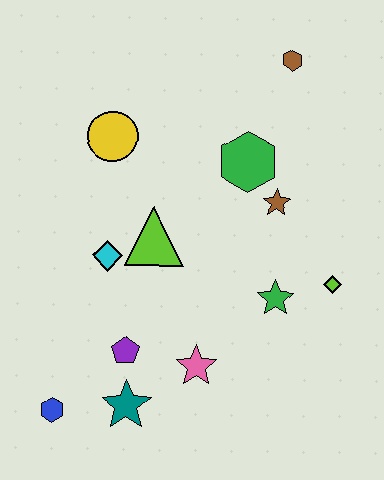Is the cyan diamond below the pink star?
No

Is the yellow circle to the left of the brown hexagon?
Yes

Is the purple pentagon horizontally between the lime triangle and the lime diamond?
No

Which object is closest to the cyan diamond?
The lime triangle is closest to the cyan diamond.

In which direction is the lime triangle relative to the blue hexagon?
The lime triangle is above the blue hexagon.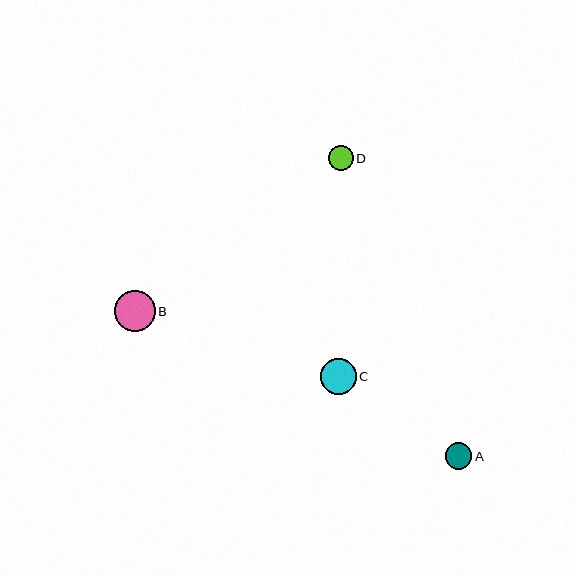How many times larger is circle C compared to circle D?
Circle C is approximately 1.5 times the size of circle D.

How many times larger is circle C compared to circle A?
Circle C is approximately 1.4 times the size of circle A.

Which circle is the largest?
Circle B is the largest with a size of approximately 41 pixels.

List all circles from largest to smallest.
From largest to smallest: B, C, A, D.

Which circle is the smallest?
Circle D is the smallest with a size of approximately 24 pixels.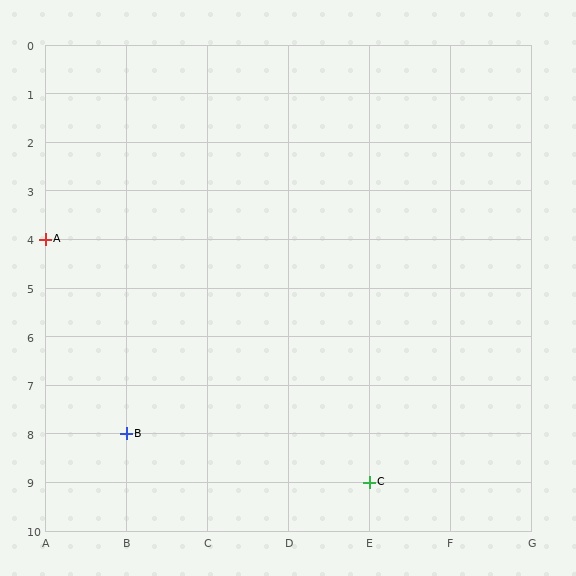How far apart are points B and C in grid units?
Points B and C are 3 columns and 1 row apart (about 3.2 grid units diagonally).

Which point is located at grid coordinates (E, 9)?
Point C is at (E, 9).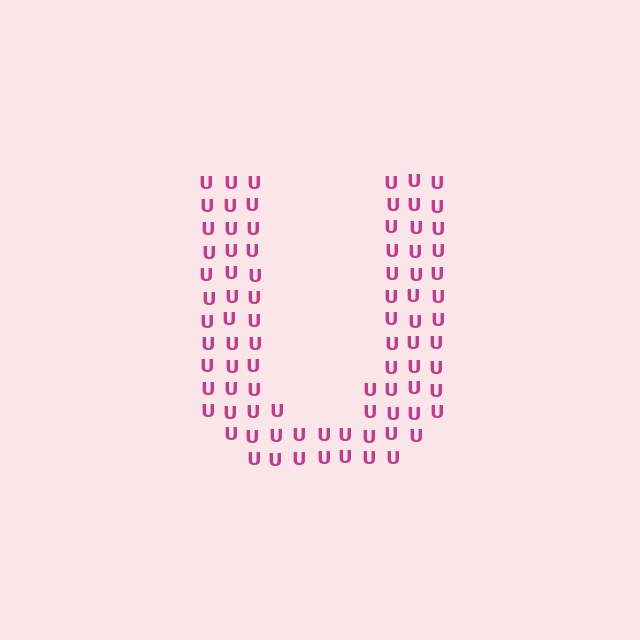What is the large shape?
The large shape is the letter U.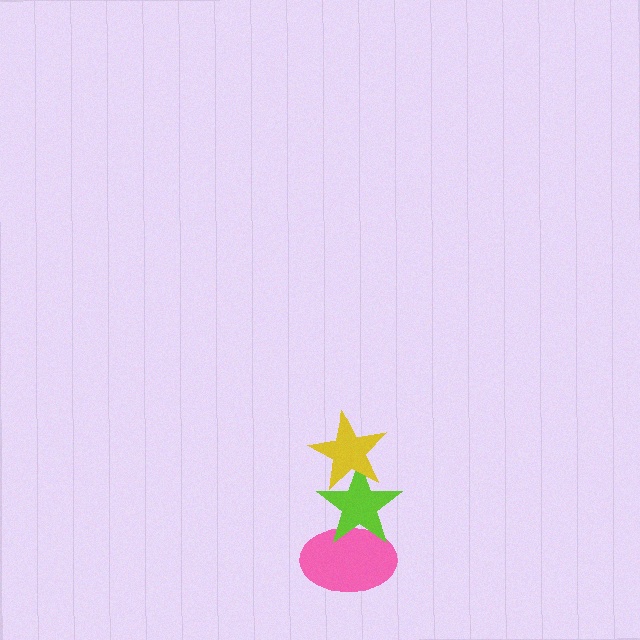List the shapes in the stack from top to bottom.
From top to bottom: the yellow star, the lime star, the pink ellipse.